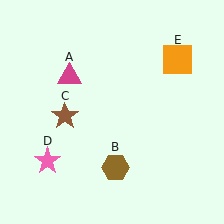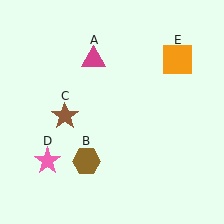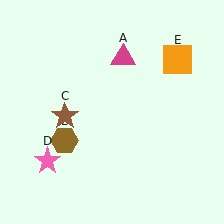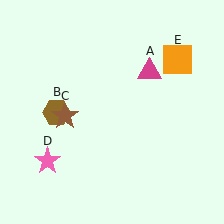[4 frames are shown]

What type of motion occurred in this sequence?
The magenta triangle (object A), brown hexagon (object B) rotated clockwise around the center of the scene.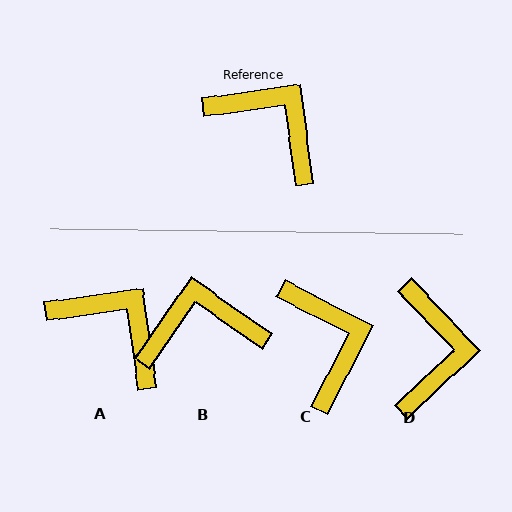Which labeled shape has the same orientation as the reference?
A.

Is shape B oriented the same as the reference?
No, it is off by about 47 degrees.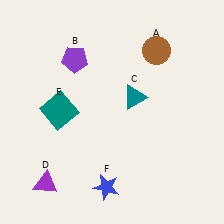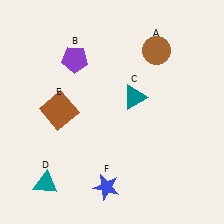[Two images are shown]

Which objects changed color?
D changed from purple to teal. E changed from teal to brown.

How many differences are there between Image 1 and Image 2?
There are 2 differences between the two images.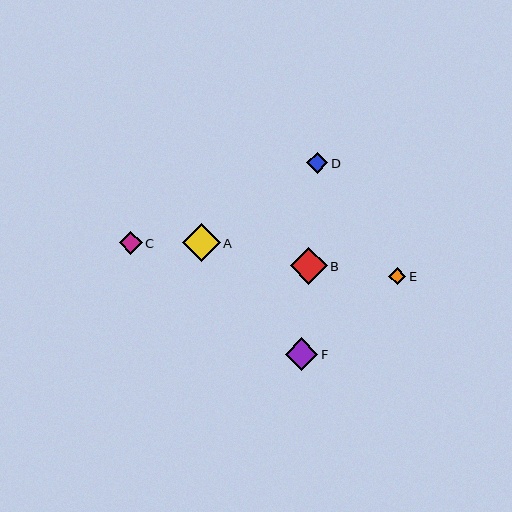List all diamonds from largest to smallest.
From largest to smallest: A, B, F, C, D, E.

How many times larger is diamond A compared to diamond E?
Diamond A is approximately 2.2 times the size of diamond E.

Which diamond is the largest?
Diamond A is the largest with a size of approximately 38 pixels.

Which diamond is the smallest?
Diamond E is the smallest with a size of approximately 17 pixels.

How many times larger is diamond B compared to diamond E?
Diamond B is approximately 2.1 times the size of diamond E.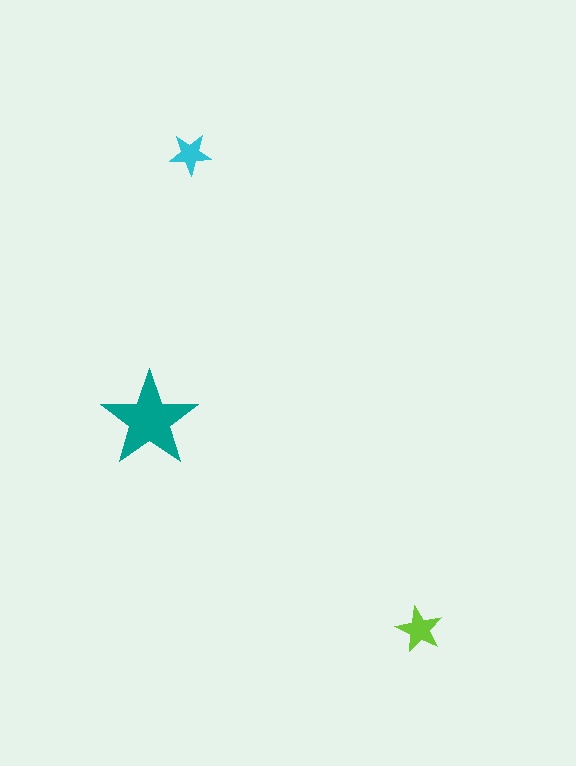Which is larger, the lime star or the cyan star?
The lime one.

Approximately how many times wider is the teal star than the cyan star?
About 2.5 times wider.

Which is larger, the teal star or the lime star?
The teal one.